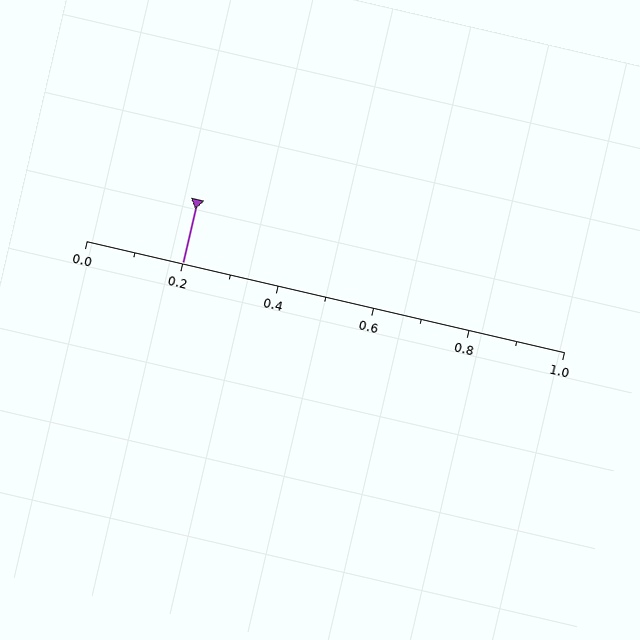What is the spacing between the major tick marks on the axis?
The major ticks are spaced 0.2 apart.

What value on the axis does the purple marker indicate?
The marker indicates approximately 0.2.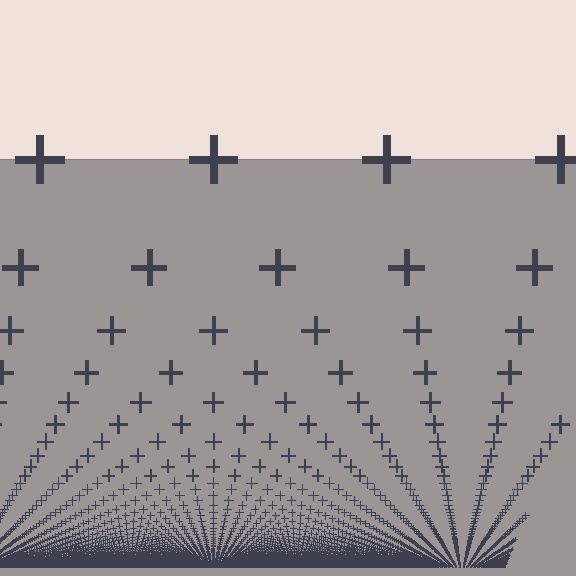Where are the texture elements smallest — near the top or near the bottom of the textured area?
Near the bottom.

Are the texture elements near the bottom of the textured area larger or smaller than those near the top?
Smaller. The gradient is inverted — elements near the bottom are smaller and denser.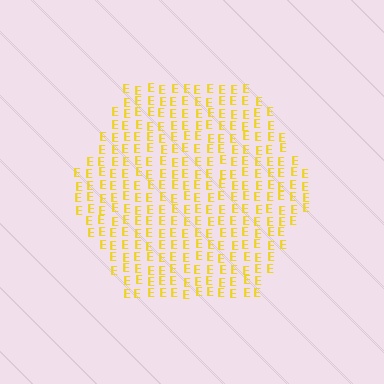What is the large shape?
The large shape is a hexagon.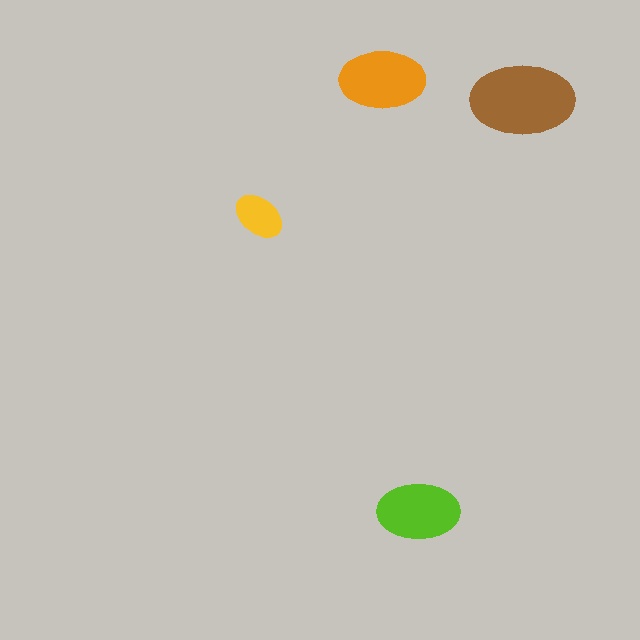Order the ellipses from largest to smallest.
the brown one, the orange one, the lime one, the yellow one.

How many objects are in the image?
There are 4 objects in the image.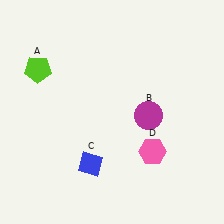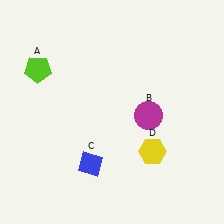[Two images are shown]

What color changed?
The hexagon (D) changed from pink in Image 1 to yellow in Image 2.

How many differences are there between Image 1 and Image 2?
There is 1 difference between the two images.